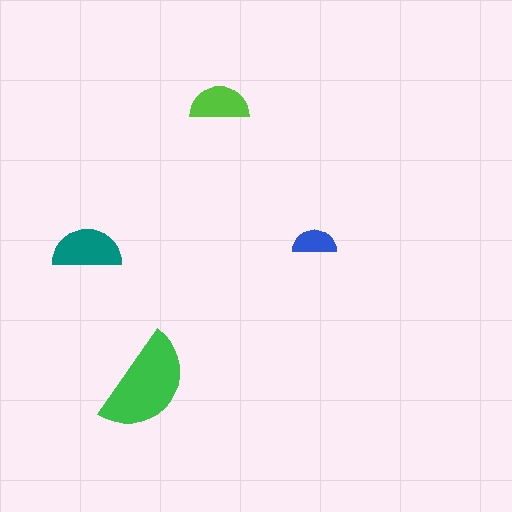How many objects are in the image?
There are 4 objects in the image.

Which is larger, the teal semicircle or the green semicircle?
The green one.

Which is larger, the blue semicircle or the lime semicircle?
The lime one.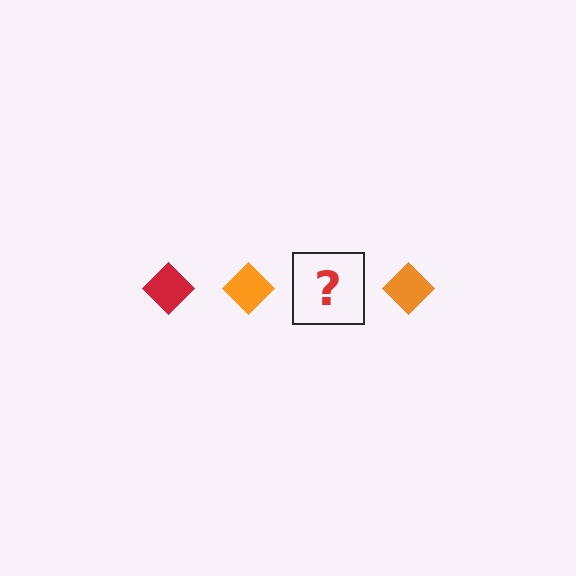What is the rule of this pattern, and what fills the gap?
The rule is that the pattern cycles through red, orange diamonds. The gap should be filled with a red diamond.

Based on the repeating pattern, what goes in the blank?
The blank should be a red diamond.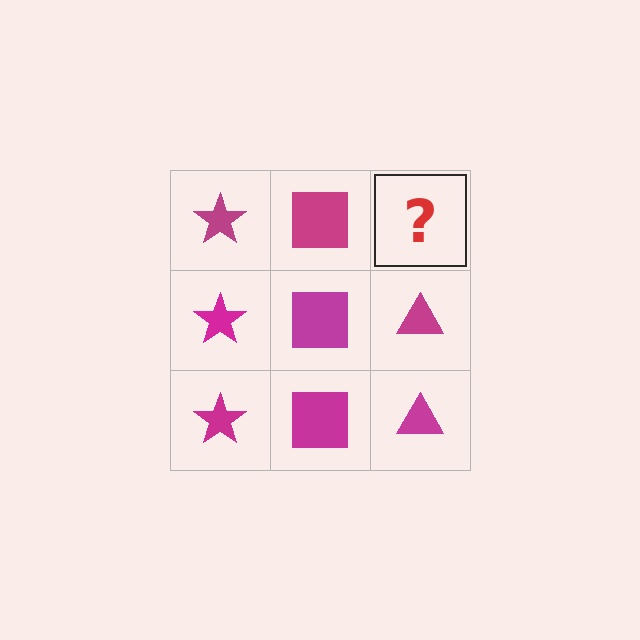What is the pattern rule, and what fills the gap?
The rule is that each column has a consistent shape. The gap should be filled with a magenta triangle.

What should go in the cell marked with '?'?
The missing cell should contain a magenta triangle.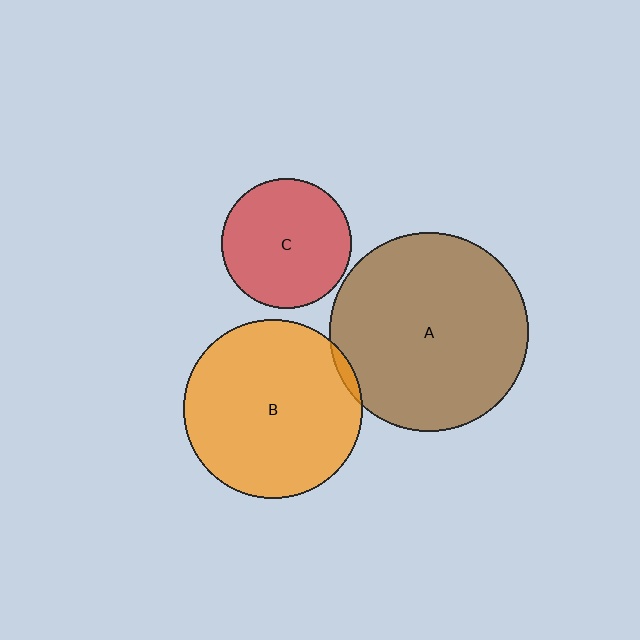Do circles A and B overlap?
Yes.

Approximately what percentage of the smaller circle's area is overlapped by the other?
Approximately 5%.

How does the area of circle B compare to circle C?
Approximately 1.9 times.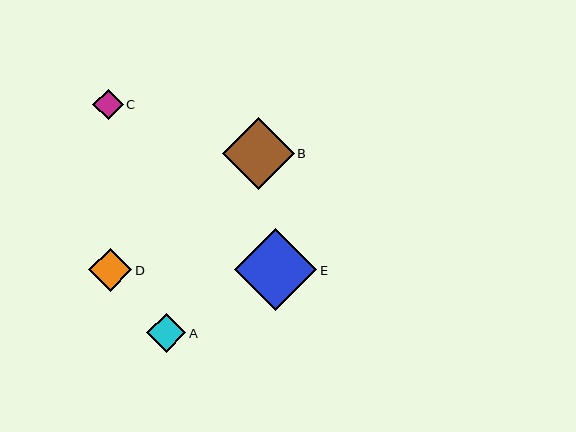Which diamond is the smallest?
Diamond C is the smallest with a size of approximately 30 pixels.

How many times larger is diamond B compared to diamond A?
Diamond B is approximately 1.9 times the size of diamond A.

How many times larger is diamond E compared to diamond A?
Diamond E is approximately 2.1 times the size of diamond A.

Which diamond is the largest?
Diamond E is the largest with a size of approximately 82 pixels.